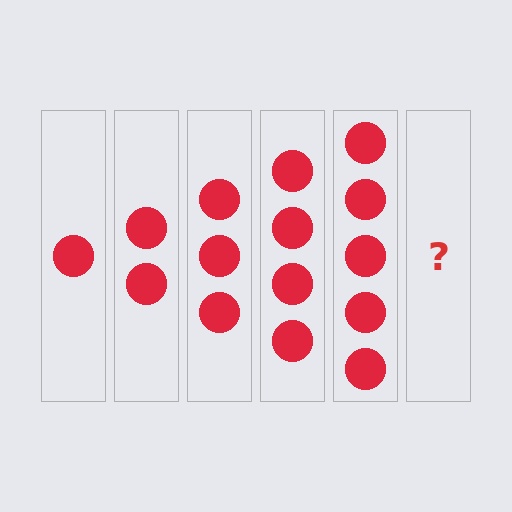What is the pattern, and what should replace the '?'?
The pattern is that each step adds one more circle. The '?' should be 6 circles.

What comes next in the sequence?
The next element should be 6 circles.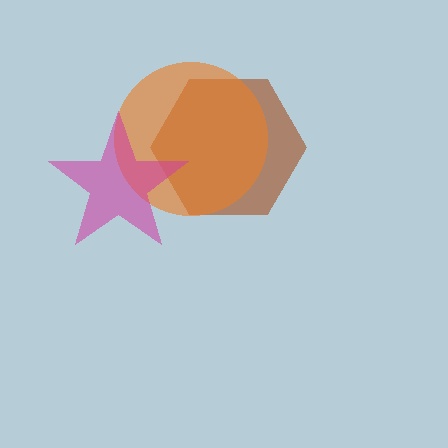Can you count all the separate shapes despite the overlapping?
Yes, there are 3 separate shapes.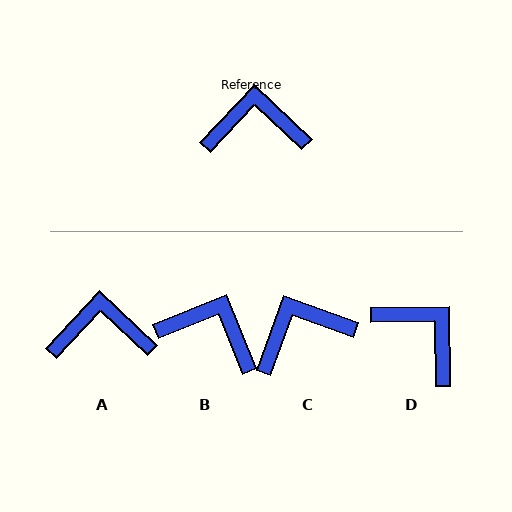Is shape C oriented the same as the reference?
No, it is off by about 23 degrees.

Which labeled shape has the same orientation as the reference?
A.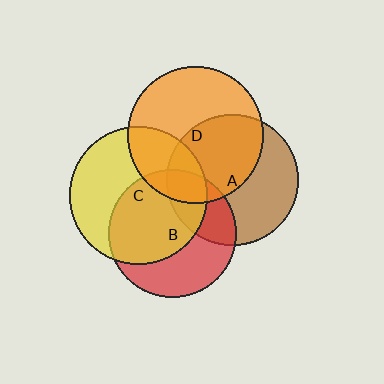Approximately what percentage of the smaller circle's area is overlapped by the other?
Approximately 50%.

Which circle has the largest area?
Circle C (yellow).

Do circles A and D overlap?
Yes.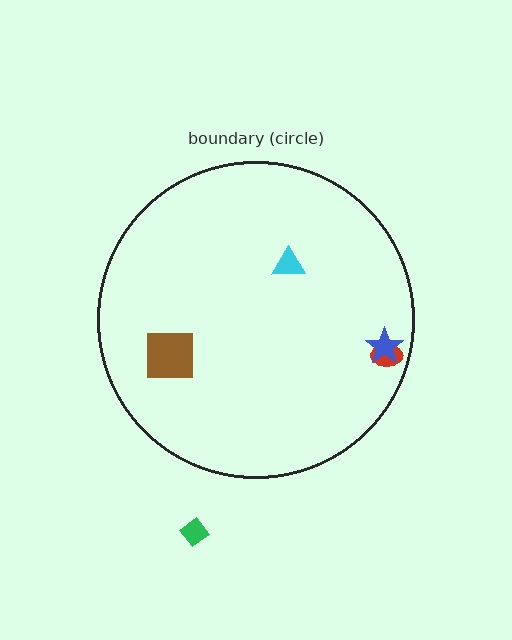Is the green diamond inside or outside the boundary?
Outside.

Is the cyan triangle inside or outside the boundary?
Inside.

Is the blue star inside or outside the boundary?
Inside.